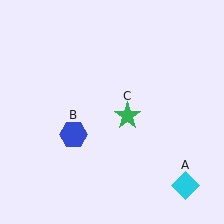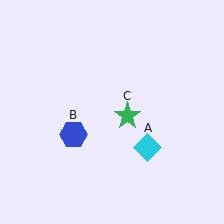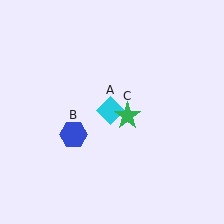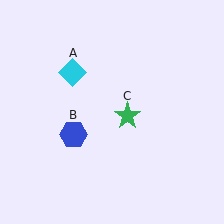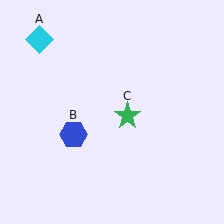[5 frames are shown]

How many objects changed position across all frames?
1 object changed position: cyan diamond (object A).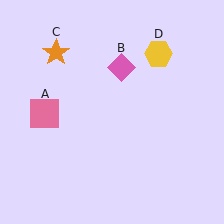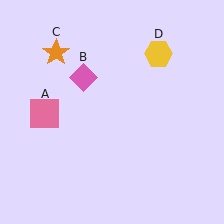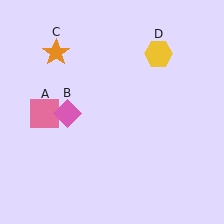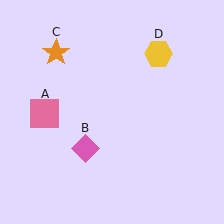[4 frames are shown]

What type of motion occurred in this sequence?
The pink diamond (object B) rotated counterclockwise around the center of the scene.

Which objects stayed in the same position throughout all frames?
Pink square (object A) and orange star (object C) and yellow hexagon (object D) remained stationary.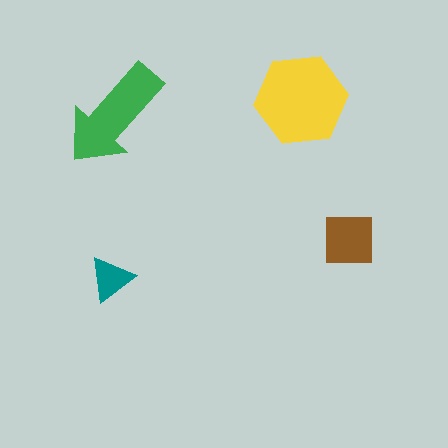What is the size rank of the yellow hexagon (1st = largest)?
1st.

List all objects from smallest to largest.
The teal triangle, the brown square, the green arrow, the yellow hexagon.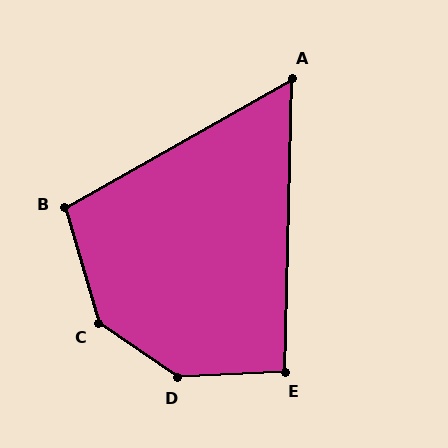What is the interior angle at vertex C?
Approximately 140 degrees (obtuse).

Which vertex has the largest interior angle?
D, at approximately 143 degrees.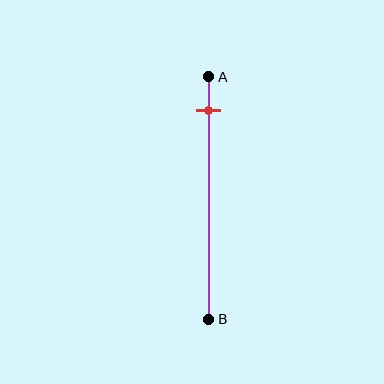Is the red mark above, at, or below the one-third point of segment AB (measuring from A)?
The red mark is above the one-third point of segment AB.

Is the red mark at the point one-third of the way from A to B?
No, the mark is at about 15% from A, not at the 33% one-third point.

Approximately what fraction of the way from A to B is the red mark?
The red mark is approximately 15% of the way from A to B.